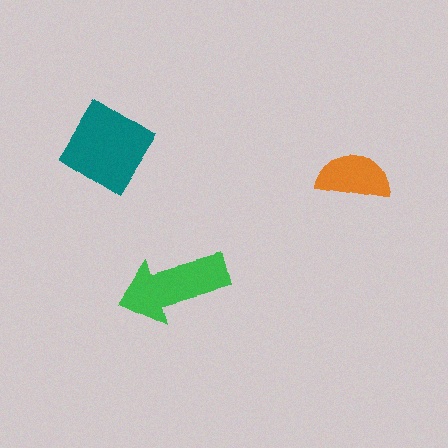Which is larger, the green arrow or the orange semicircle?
The green arrow.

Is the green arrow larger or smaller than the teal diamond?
Smaller.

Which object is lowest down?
The green arrow is bottommost.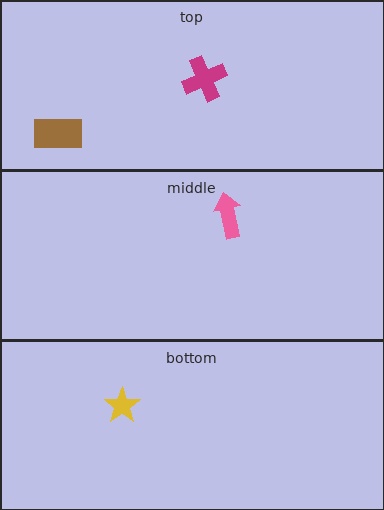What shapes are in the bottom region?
The yellow star.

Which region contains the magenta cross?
The top region.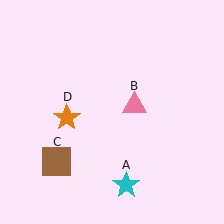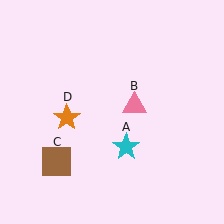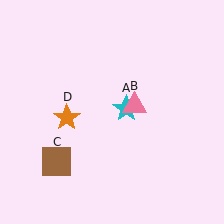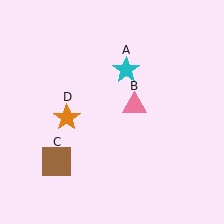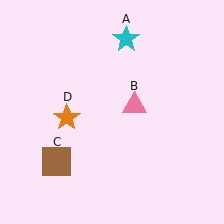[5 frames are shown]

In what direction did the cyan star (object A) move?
The cyan star (object A) moved up.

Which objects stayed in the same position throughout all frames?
Pink triangle (object B) and brown square (object C) and orange star (object D) remained stationary.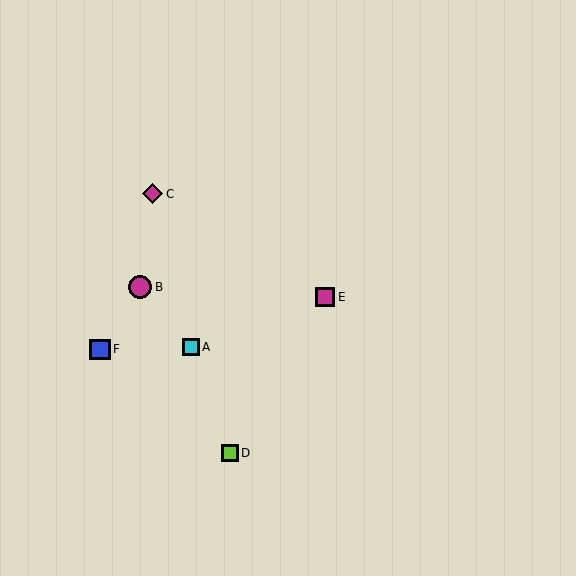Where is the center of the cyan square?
The center of the cyan square is at (191, 347).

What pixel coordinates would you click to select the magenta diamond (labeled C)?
Click at (153, 194) to select the magenta diamond C.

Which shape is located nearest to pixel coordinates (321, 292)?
The magenta square (labeled E) at (325, 297) is nearest to that location.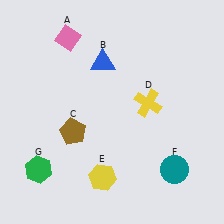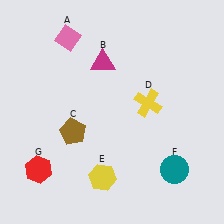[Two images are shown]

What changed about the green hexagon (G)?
In Image 1, G is green. In Image 2, it changed to red.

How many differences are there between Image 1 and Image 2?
There are 2 differences between the two images.